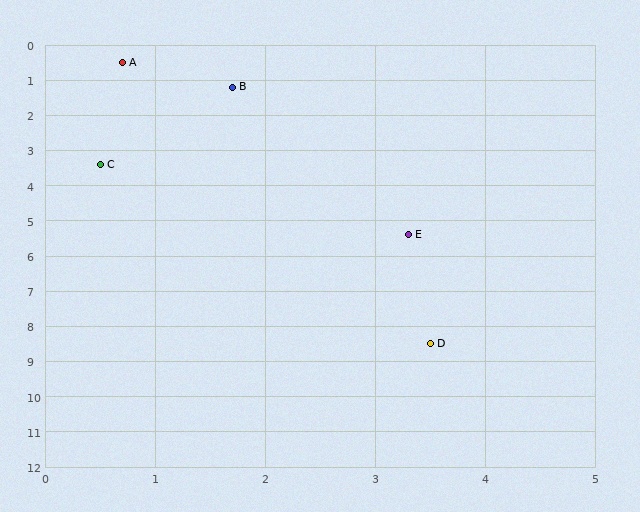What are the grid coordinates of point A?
Point A is at approximately (0.7, 0.5).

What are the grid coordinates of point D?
Point D is at approximately (3.5, 8.5).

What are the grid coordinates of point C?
Point C is at approximately (0.5, 3.4).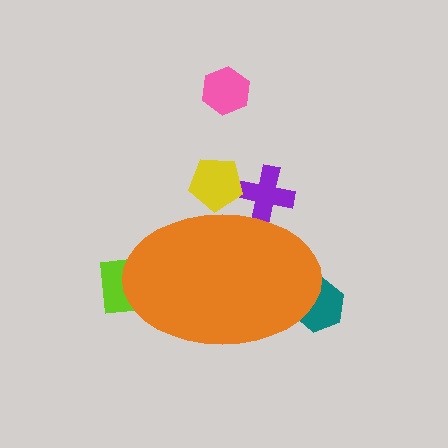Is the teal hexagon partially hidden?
Yes, the teal hexagon is partially hidden behind the orange ellipse.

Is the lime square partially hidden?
Yes, the lime square is partially hidden behind the orange ellipse.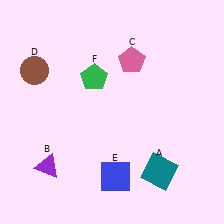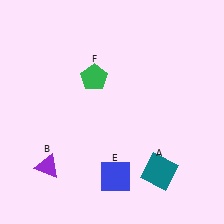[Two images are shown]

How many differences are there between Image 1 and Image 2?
There are 2 differences between the two images.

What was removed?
The pink pentagon (C), the brown circle (D) were removed in Image 2.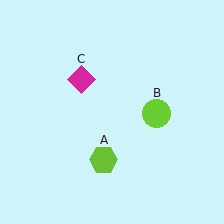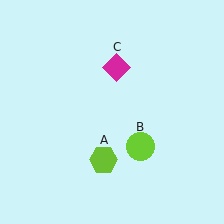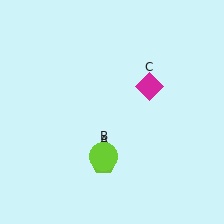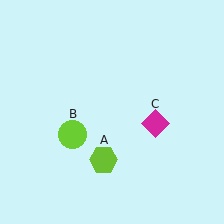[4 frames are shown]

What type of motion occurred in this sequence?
The lime circle (object B), magenta diamond (object C) rotated clockwise around the center of the scene.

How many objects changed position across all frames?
2 objects changed position: lime circle (object B), magenta diamond (object C).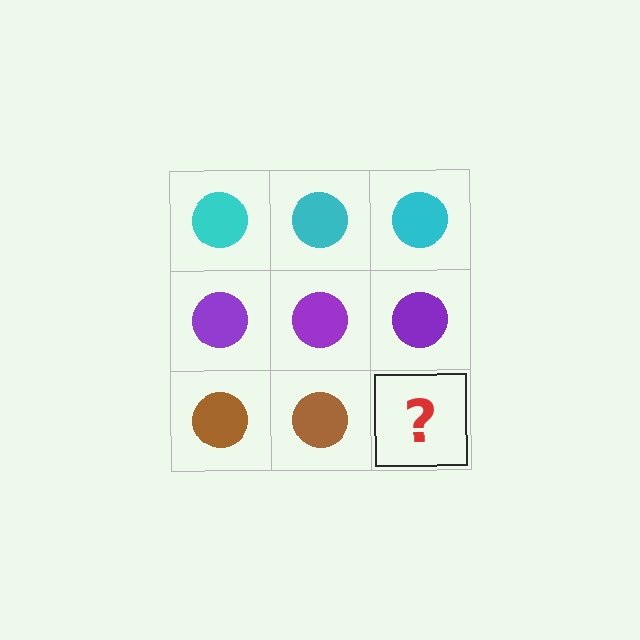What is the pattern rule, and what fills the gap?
The rule is that each row has a consistent color. The gap should be filled with a brown circle.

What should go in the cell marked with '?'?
The missing cell should contain a brown circle.